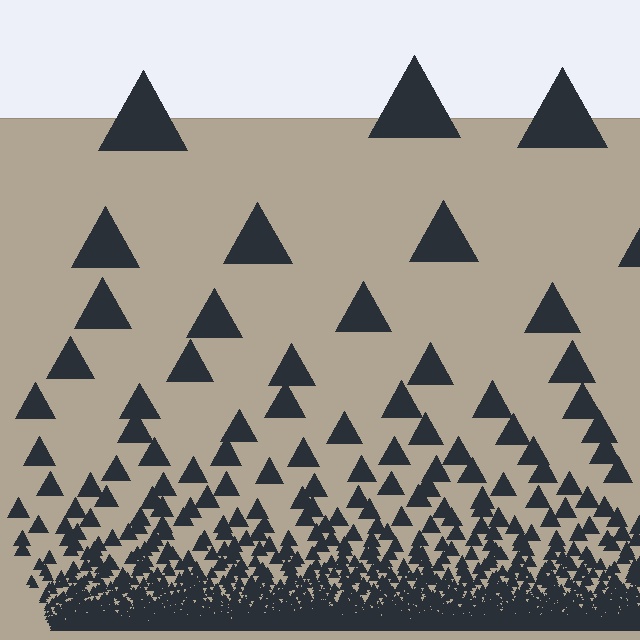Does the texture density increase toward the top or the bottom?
Density increases toward the bottom.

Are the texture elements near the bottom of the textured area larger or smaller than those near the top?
Smaller. The gradient is inverted — elements near the bottom are smaller and denser.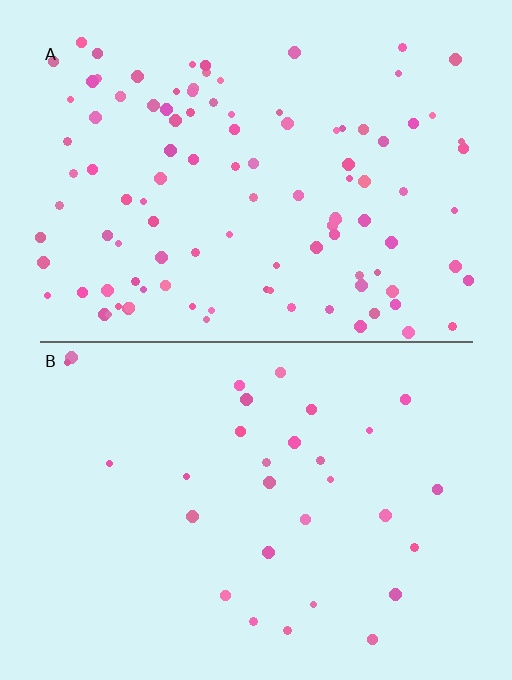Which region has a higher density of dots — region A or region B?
A (the top).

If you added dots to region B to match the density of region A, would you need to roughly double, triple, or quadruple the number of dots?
Approximately quadruple.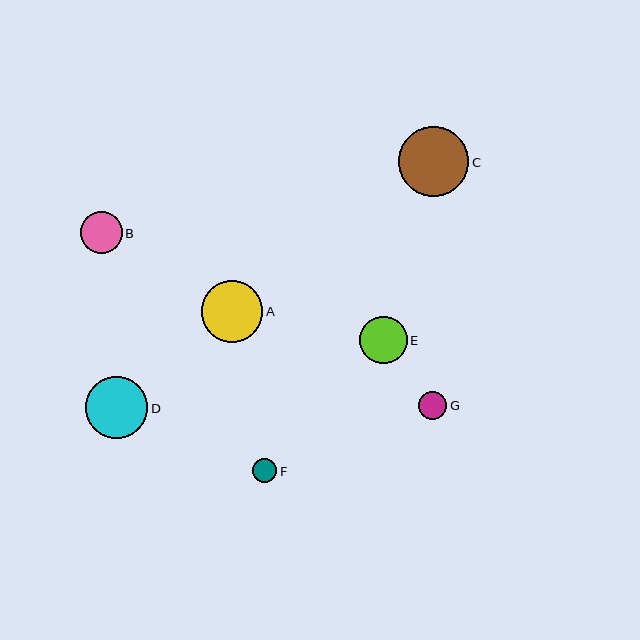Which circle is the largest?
Circle C is the largest with a size of approximately 70 pixels.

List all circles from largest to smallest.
From largest to smallest: C, D, A, E, B, G, F.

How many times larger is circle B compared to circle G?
Circle B is approximately 1.5 times the size of circle G.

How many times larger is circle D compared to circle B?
Circle D is approximately 1.5 times the size of circle B.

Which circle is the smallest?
Circle F is the smallest with a size of approximately 24 pixels.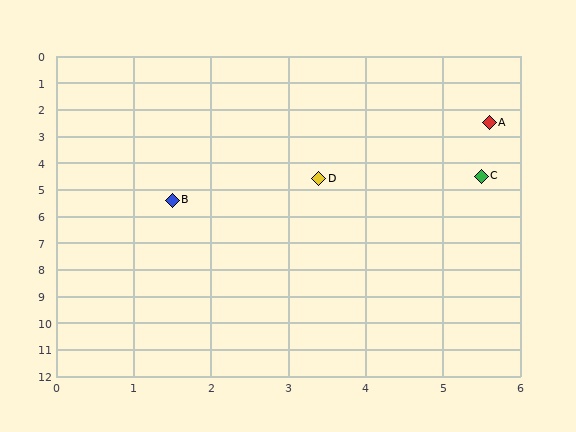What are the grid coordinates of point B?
Point B is at approximately (1.5, 5.4).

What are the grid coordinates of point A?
Point A is at approximately (5.6, 2.5).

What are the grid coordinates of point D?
Point D is at approximately (3.4, 4.6).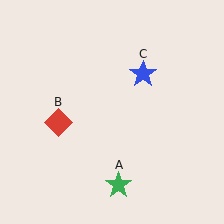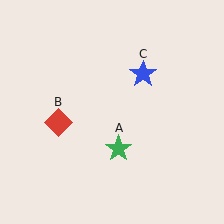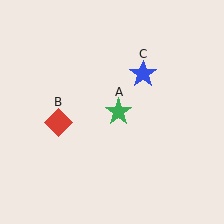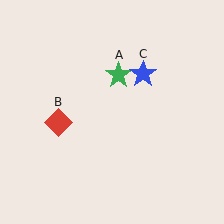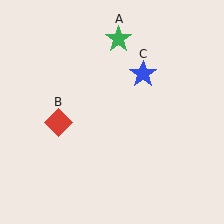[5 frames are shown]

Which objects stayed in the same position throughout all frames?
Red diamond (object B) and blue star (object C) remained stationary.